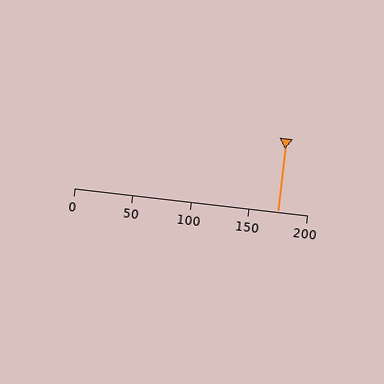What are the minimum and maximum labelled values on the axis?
The axis runs from 0 to 200.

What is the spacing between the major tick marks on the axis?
The major ticks are spaced 50 apart.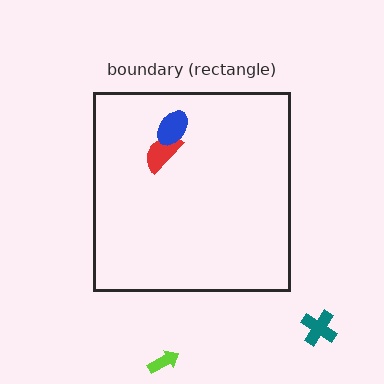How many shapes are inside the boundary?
2 inside, 2 outside.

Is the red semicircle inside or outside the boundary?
Inside.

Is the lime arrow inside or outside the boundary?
Outside.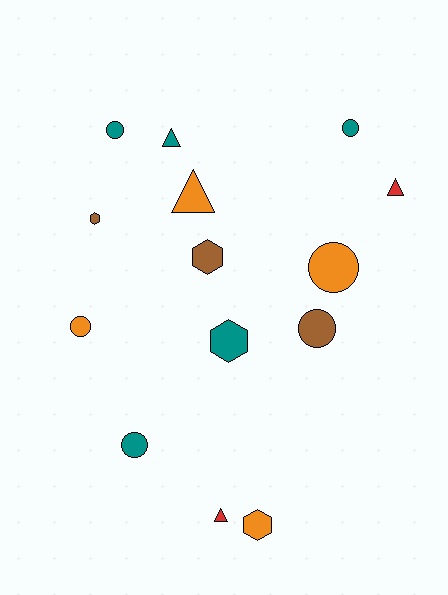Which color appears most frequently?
Teal, with 5 objects.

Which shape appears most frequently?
Circle, with 6 objects.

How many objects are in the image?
There are 14 objects.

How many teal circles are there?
There are 3 teal circles.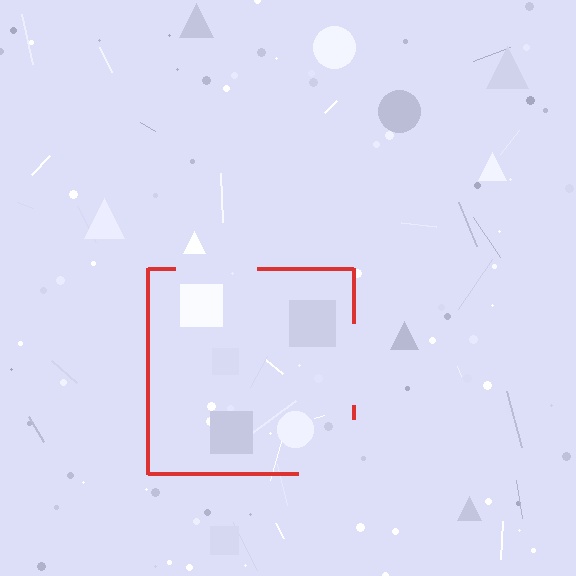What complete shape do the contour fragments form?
The contour fragments form a square.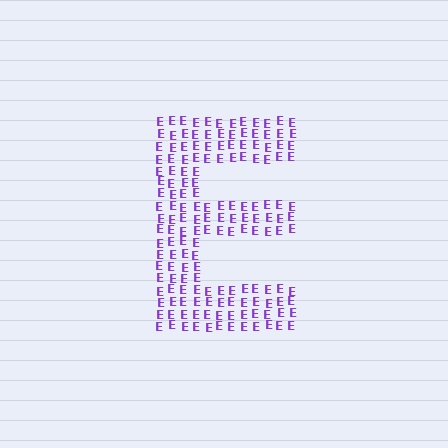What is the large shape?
The large shape is the letter E.